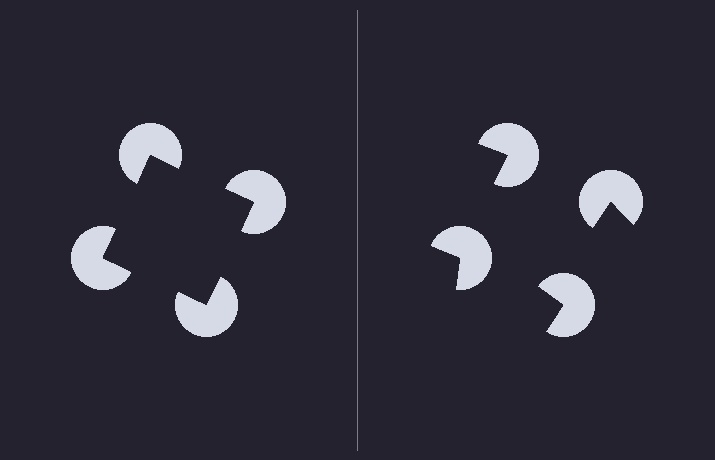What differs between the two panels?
The pac-man discs are positioned identically on both sides; only the wedge orientations differ. On the left they align to a square; on the right they are misaligned.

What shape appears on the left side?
An illusory square.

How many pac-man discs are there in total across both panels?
8 — 4 on each side.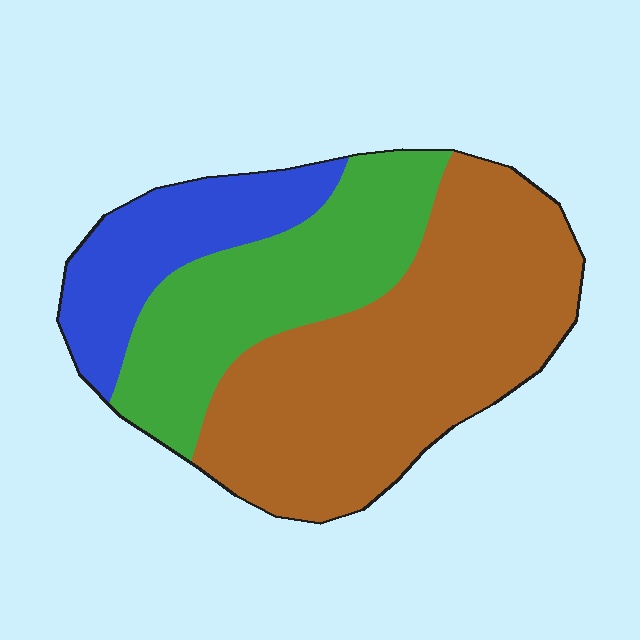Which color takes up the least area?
Blue, at roughly 20%.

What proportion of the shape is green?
Green covers around 30% of the shape.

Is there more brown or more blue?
Brown.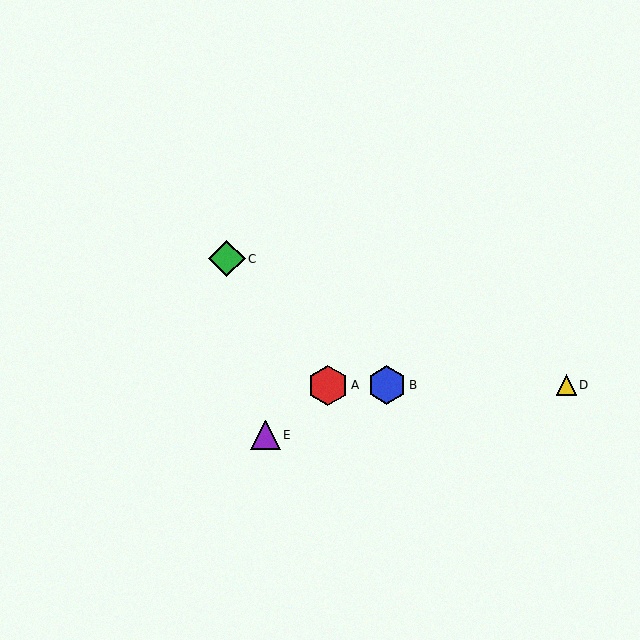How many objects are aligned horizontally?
3 objects (A, B, D) are aligned horizontally.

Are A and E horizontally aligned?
No, A is at y≈385 and E is at y≈435.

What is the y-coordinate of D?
Object D is at y≈385.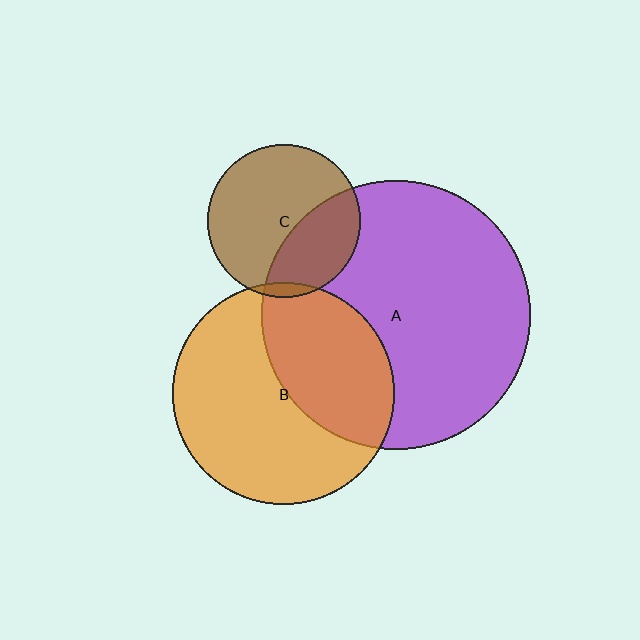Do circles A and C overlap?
Yes.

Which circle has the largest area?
Circle A (purple).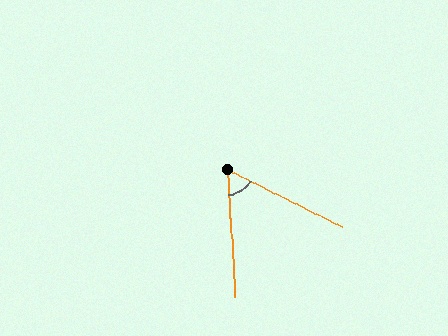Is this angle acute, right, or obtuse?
It is acute.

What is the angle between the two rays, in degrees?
Approximately 60 degrees.